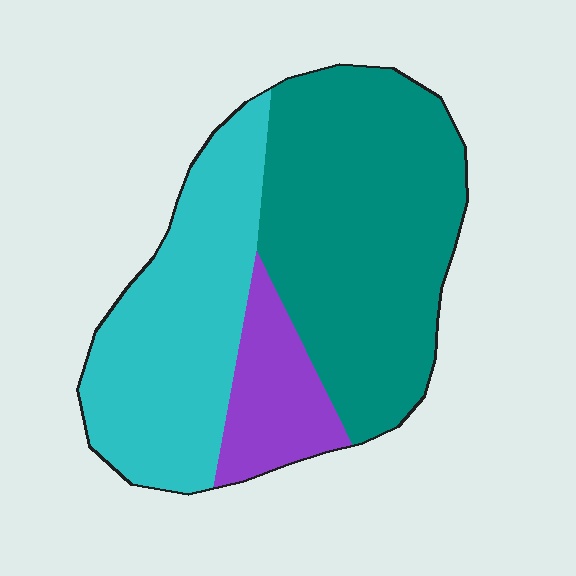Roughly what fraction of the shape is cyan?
Cyan takes up between a quarter and a half of the shape.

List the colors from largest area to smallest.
From largest to smallest: teal, cyan, purple.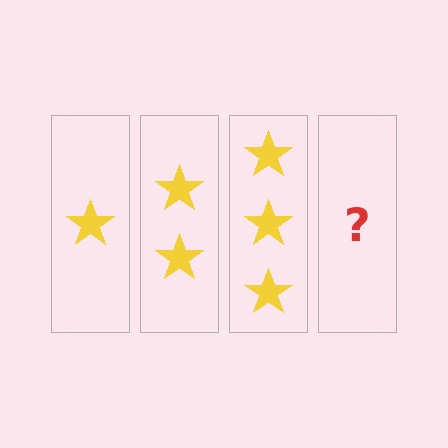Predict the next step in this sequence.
The next step is 4 stars.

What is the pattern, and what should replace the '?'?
The pattern is that each step adds one more star. The '?' should be 4 stars.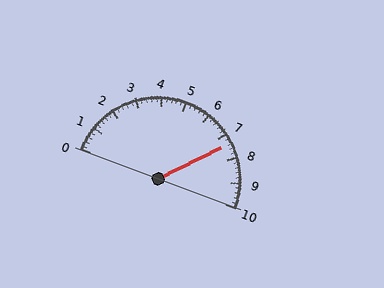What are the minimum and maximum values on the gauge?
The gauge ranges from 0 to 10.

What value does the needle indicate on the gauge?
The needle indicates approximately 7.4.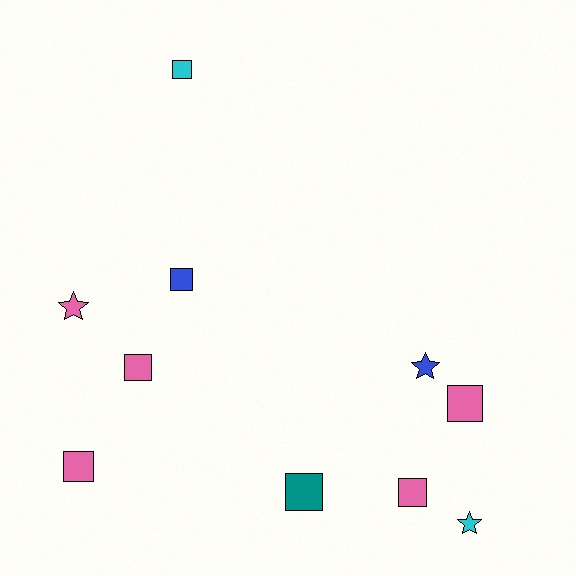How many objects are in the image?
There are 10 objects.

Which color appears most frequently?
Pink, with 5 objects.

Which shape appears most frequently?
Square, with 7 objects.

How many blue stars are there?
There is 1 blue star.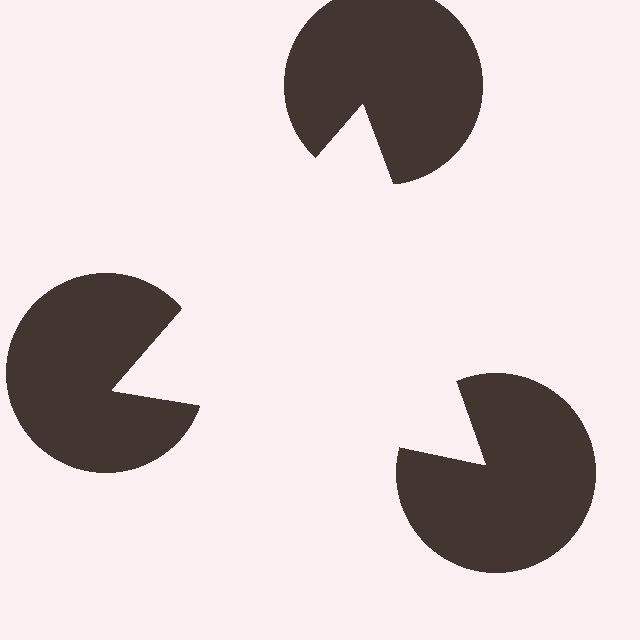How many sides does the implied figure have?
3 sides.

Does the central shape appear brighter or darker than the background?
It typically appears slightly brighter than the background, even though no actual brightness change is drawn.